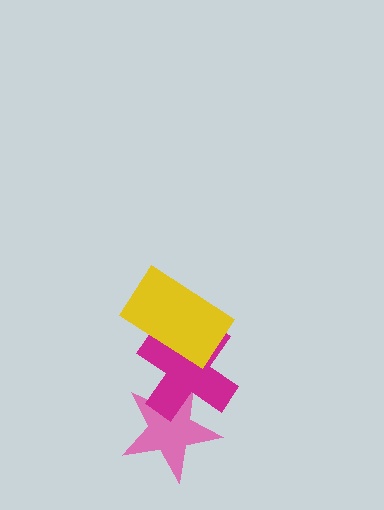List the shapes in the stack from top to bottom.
From top to bottom: the yellow rectangle, the magenta cross, the pink star.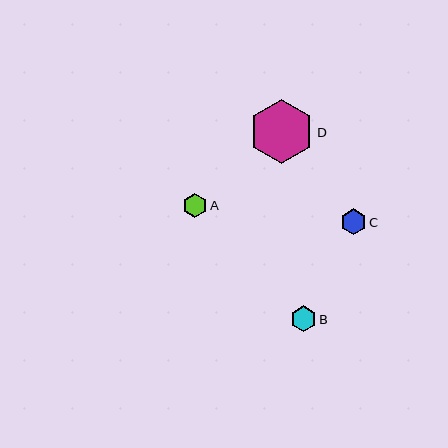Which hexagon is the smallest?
Hexagon A is the smallest with a size of approximately 25 pixels.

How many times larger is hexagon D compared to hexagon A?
Hexagon D is approximately 2.6 times the size of hexagon A.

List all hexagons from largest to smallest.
From largest to smallest: D, C, B, A.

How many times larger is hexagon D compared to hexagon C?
Hexagon D is approximately 2.5 times the size of hexagon C.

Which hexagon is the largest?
Hexagon D is the largest with a size of approximately 64 pixels.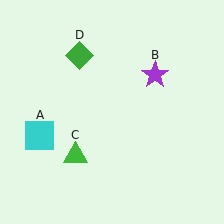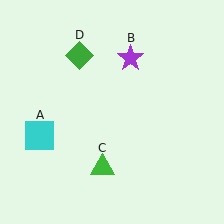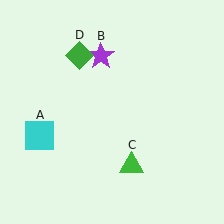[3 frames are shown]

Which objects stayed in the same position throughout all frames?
Cyan square (object A) and green diamond (object D) remained stationary.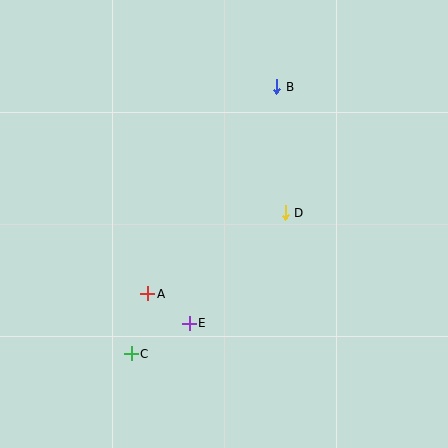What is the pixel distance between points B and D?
The distance between B and D is 126 pixels.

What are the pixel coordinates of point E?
Point E is at (189, 323).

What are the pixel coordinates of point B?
Point B is at (277, 87).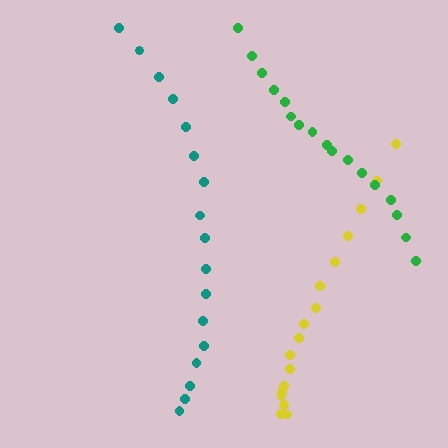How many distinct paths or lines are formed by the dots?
There are 3 distinct paths.